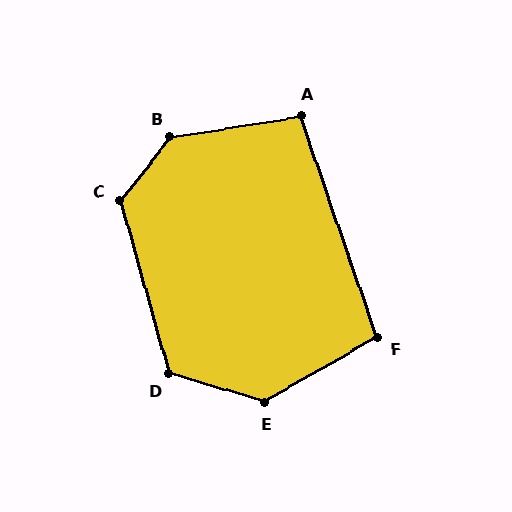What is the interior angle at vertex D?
Approximately 122 degrees (obtuse).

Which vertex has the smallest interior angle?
A, at approximately 100 degrees.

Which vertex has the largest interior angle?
B, at approximately 137 degrees.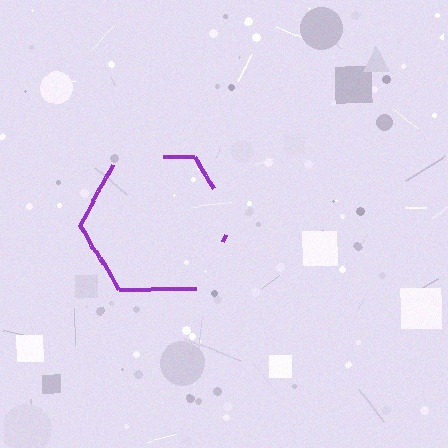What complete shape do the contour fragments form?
The contour fragments form a hexagon.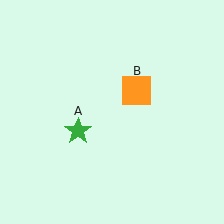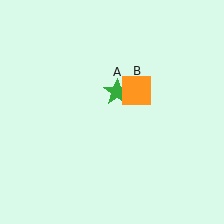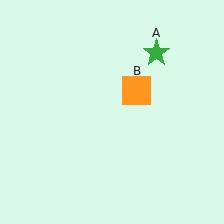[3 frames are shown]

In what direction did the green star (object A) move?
The green star (object A) moved up and to the right.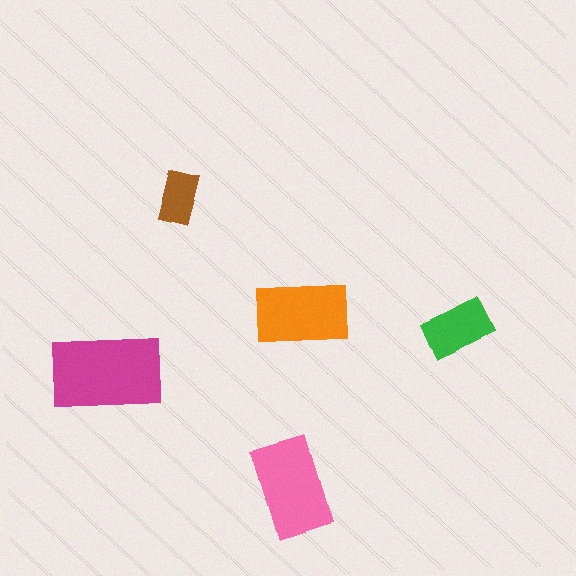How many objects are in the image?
There are 5 objects in the image.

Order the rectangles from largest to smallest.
the magenta one, the pink one, the orange one, the green one, the brown one.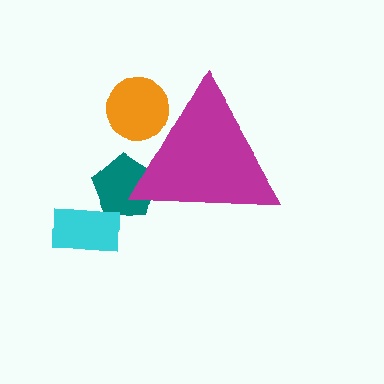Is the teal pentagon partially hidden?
Yes, the teal pentagon is partially hidden behind the magenta triangle.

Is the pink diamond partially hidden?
Yes, the pink diamond is partially hidden behind the magenta triangle.